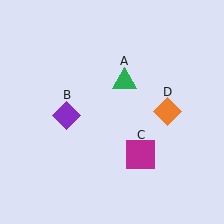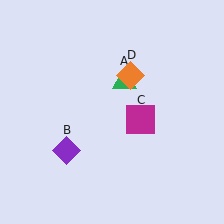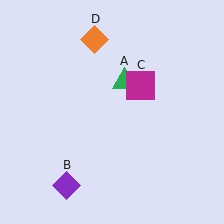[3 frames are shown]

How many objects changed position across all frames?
3 objects changed position: purple diamond (object B), magenta square (object C), orange diamond (object D).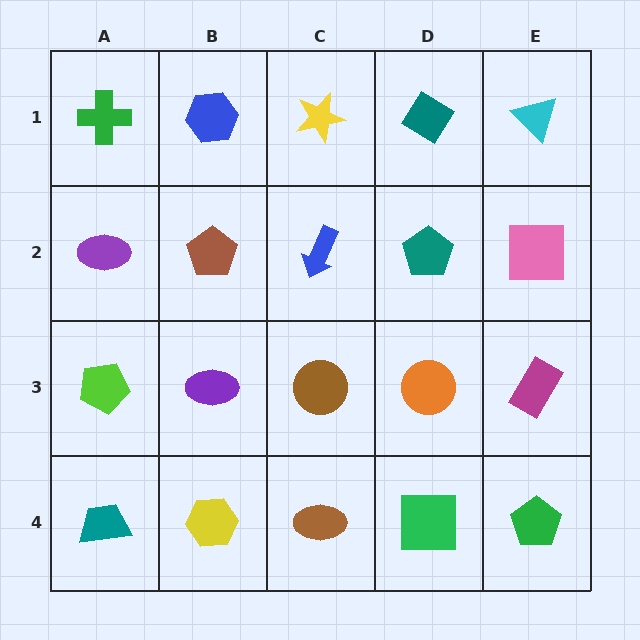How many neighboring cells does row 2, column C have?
4.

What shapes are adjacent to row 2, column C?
A yellow star (row 1, column C), a brown circle (row 3, column C), a brown pentagon (row 2, column B), a teal pentagon (row 2, column D).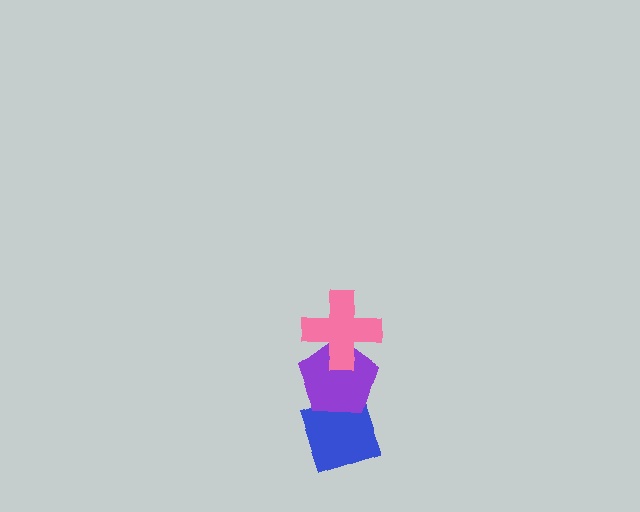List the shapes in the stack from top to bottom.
From top to bottom: the pink cross, the purple pentagon, the blue diamond.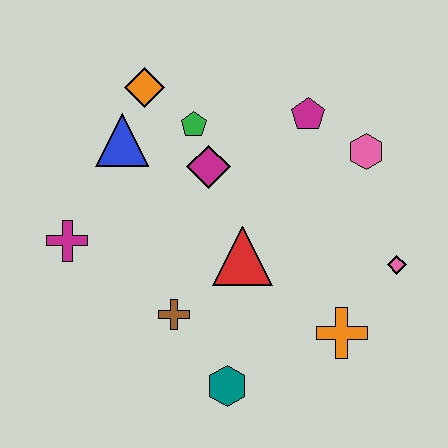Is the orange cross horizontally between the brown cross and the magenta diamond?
No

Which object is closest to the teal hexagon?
The brown cross is closest to the teal hexagon.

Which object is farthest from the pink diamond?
The magenta cross is farthest from the pink diamond.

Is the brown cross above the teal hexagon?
Yes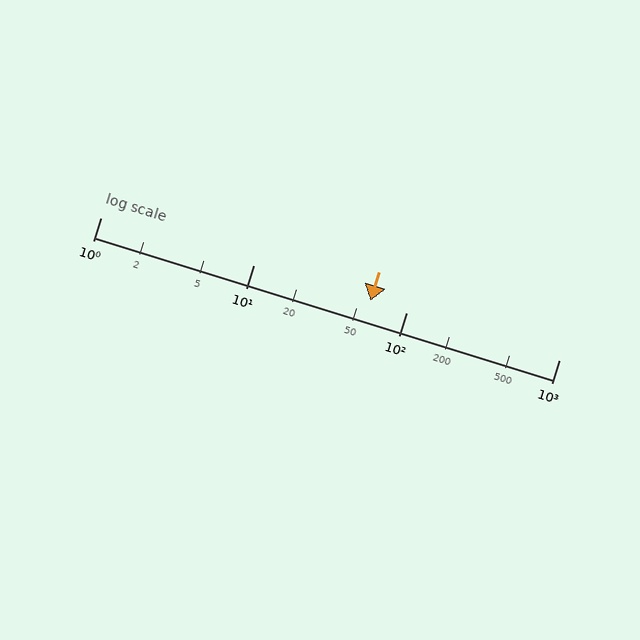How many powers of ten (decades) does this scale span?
The scale spans 3 decades, from 1 to 1000.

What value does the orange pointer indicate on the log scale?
The pointer indicates approximately 58.